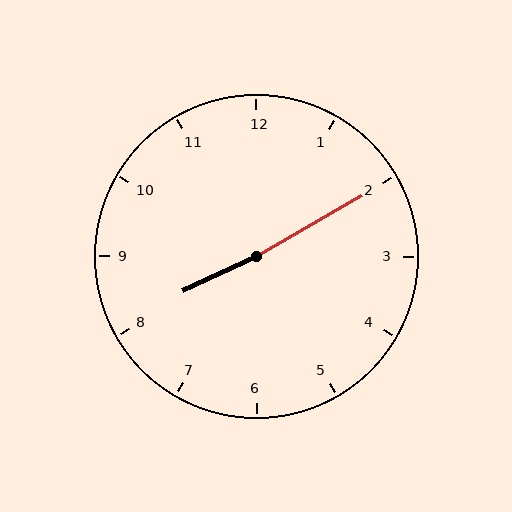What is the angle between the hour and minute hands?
Approximately 175 degrees.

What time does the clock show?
8:10.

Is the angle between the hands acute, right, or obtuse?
It is obtuse.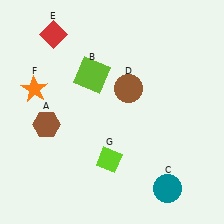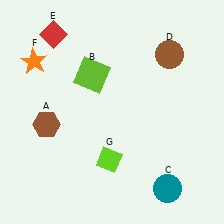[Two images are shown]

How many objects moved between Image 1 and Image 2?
2 objects moved between the two images.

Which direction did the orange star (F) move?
The orange star (F) moved up.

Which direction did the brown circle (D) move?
The brown circle (D) moved right.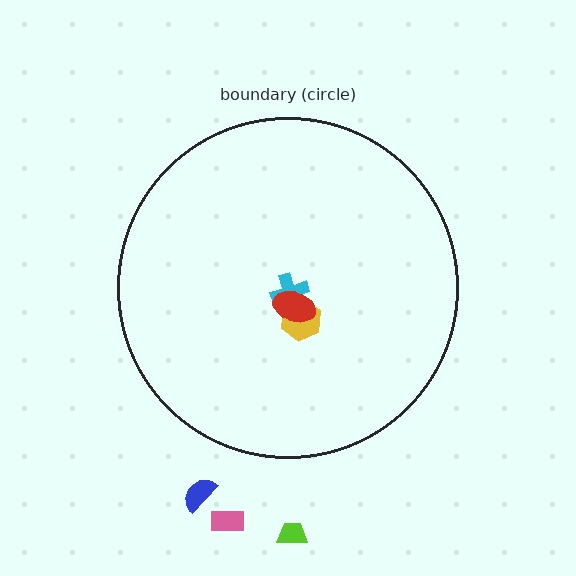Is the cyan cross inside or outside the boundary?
Inside.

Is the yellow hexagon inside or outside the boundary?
Inside.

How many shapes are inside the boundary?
3 inside, 3 outside.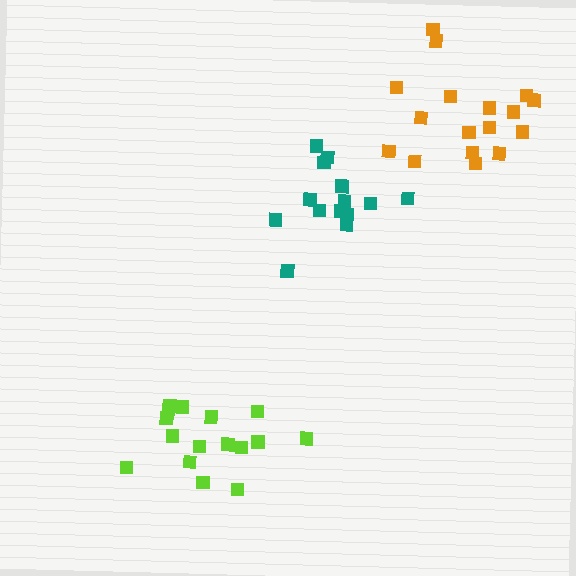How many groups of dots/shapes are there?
There are 3 groups.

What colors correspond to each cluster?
The clusters are colored: teal, lime, orange.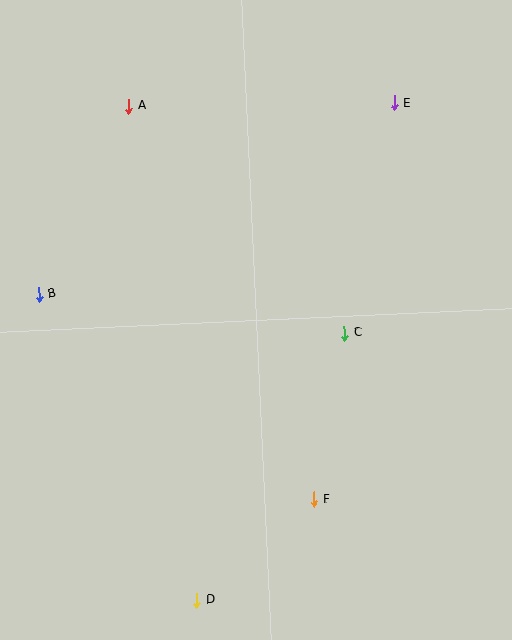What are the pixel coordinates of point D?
Point D is at (197, 600).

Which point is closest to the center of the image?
Point C at (344, 333) is closest to the center.